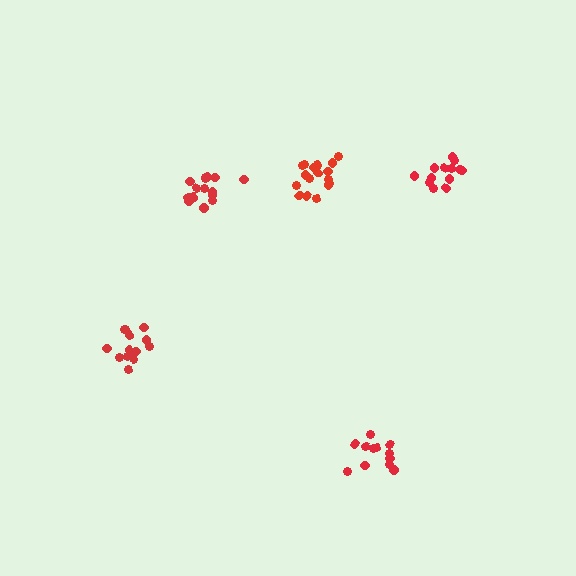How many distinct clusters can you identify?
There are 5 distinct clusters.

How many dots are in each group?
Group 1: 14 dots, Group 2: 12 dots, Group 3: 17 dots, Group 4: 15 dots, Group 5: 13 dots (71 total).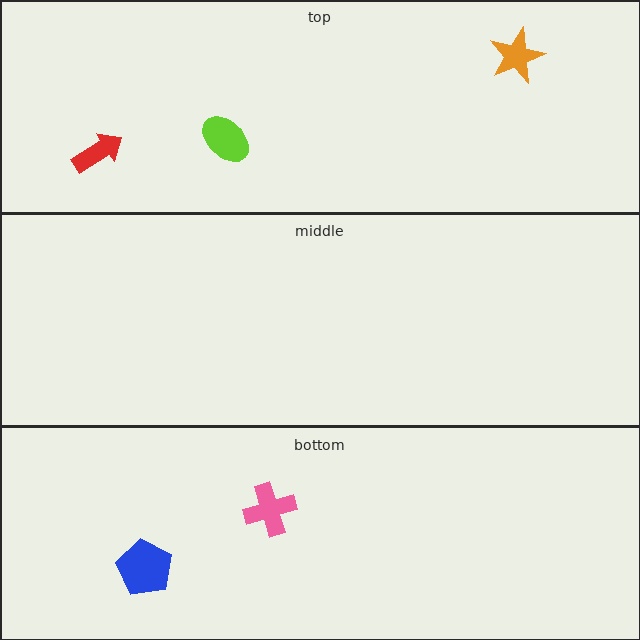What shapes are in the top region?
The orange star, the lime ellipse, the red arrow.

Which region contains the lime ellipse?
The top region.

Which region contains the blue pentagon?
The bottom region.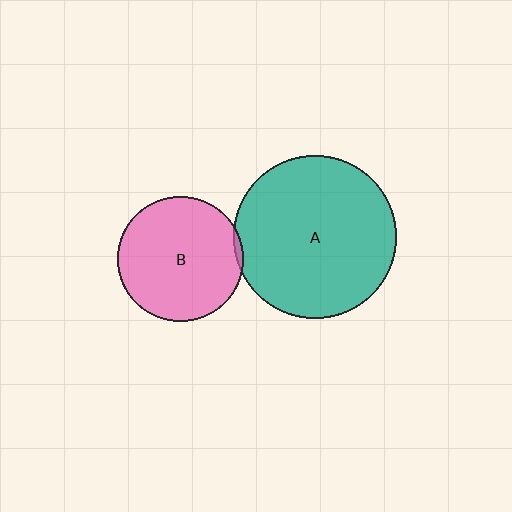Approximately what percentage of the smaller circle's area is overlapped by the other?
Approximately 5%.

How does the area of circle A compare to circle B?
Approximately 1.7 times.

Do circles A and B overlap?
Yes.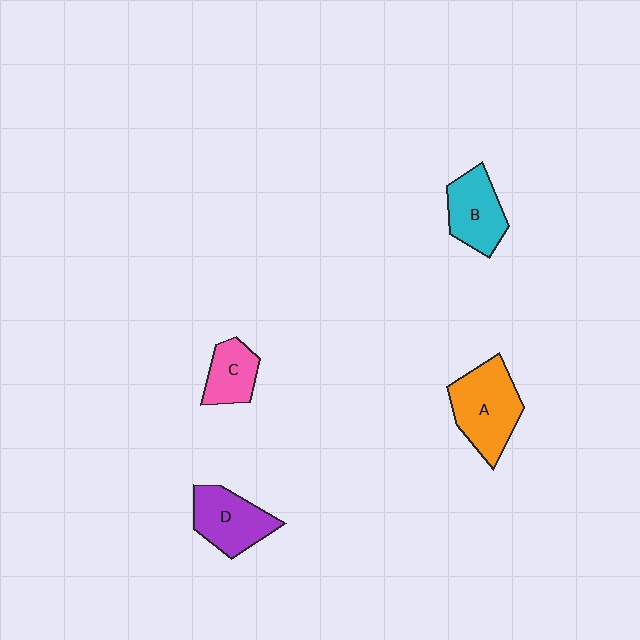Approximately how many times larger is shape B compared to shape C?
Approximately 1.3 times.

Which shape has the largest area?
Shape A (orange).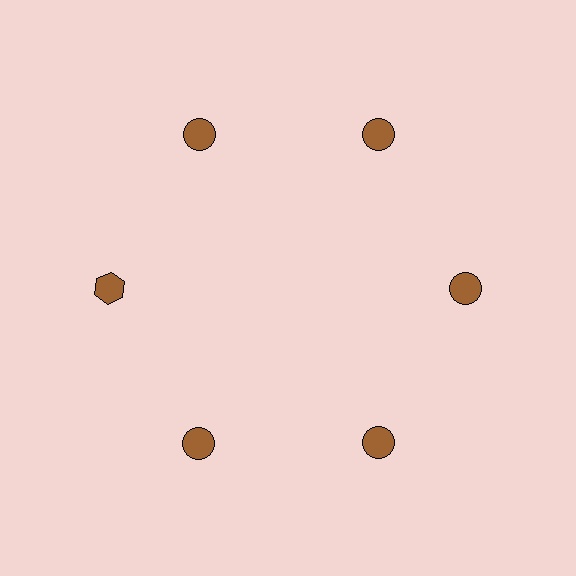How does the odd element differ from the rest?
It has a different shape: hexagon instead of circle.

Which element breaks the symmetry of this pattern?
The brown hexagon at roughly the 9 o'clock position breaks the symmetry. All other shapes are brown circles.